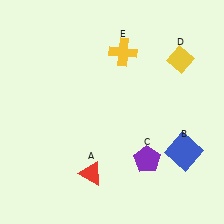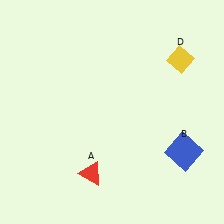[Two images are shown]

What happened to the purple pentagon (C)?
The purple pentagon (C) was removed in Image 2. It was in the bottom-right area of Image 1.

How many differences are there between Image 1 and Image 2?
There are 2 differences between the two images.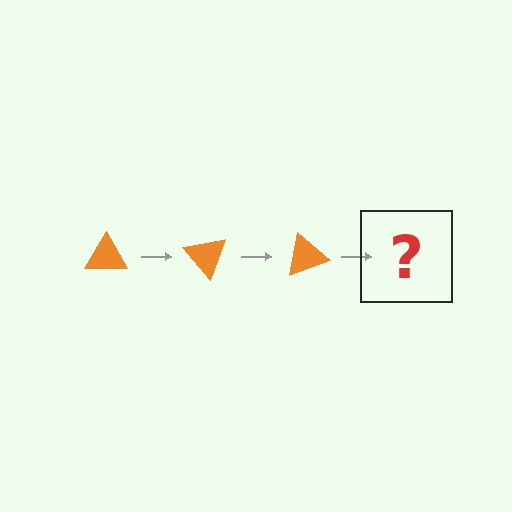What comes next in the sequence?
The next element should be an orange triangle rotated 150 degrees.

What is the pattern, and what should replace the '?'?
The pattern is that the triangle rotates 50 degrees each step. The '?' should be an orange triangle rotated 150 degrees.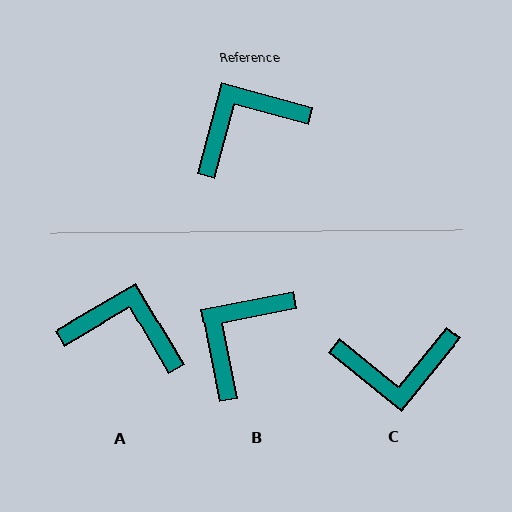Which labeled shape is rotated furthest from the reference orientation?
C, about 156 degrees away.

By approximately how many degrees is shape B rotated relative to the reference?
Approximately 26 degrees counter-clockwise.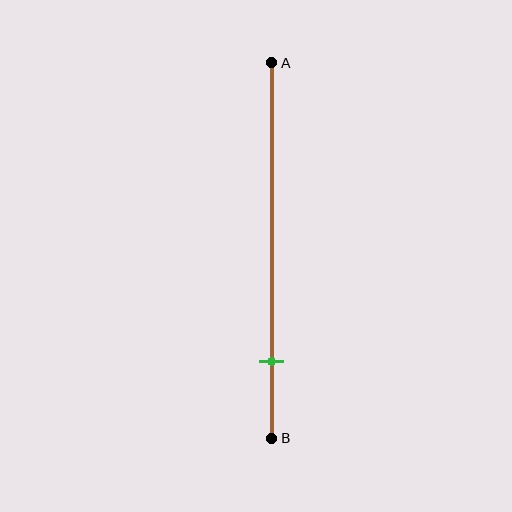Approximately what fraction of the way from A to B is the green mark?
The green mark is approximately 80% of the way from A to B.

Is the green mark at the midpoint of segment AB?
No, the mark is at about 80% from A, not at the 50% midpoint.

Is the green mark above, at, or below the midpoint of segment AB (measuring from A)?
The green mark is below the midpoint of segment AB.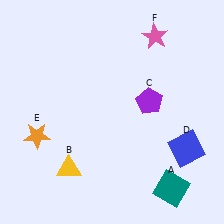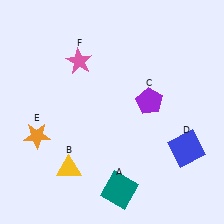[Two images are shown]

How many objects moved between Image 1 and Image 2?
2 objects moved between the two images.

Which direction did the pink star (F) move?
The pink star (F) moved left.